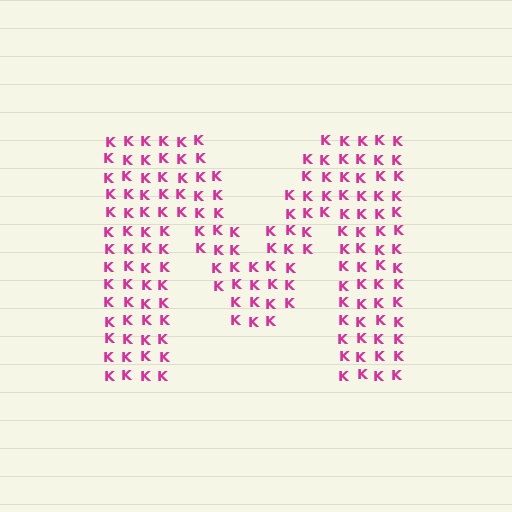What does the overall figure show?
The overall figure shows the letter M.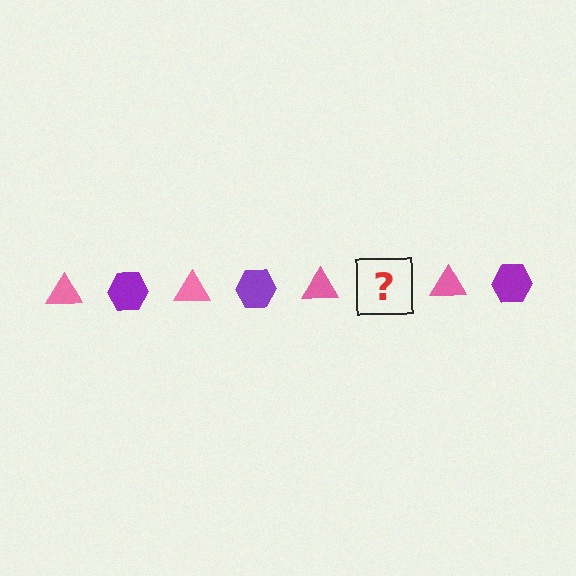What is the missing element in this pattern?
The missing element is a purple hexagon.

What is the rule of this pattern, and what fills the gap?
The rule is that the pattern alternates between pink triangle and purple hexagon. The gap should be filled with a purple hexagon.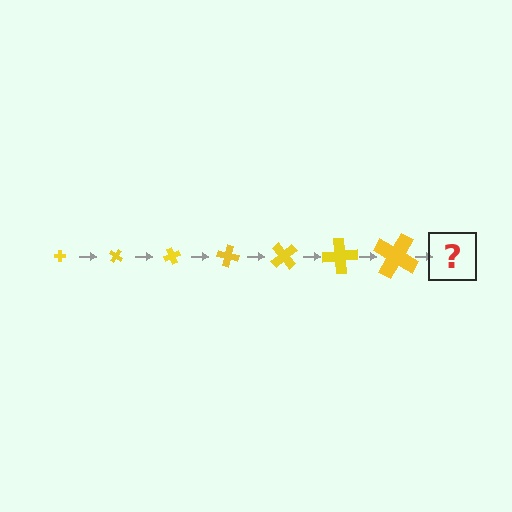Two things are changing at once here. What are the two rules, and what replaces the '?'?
The two rules are that the cross grows larger each step and it rotates 35 degrees each step. The '?' should be a cross, larger than the previous one and rotated 245 degrees from the start.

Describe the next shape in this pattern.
It should be a cross, larger than the previous one and rotated 245 degrees from the start.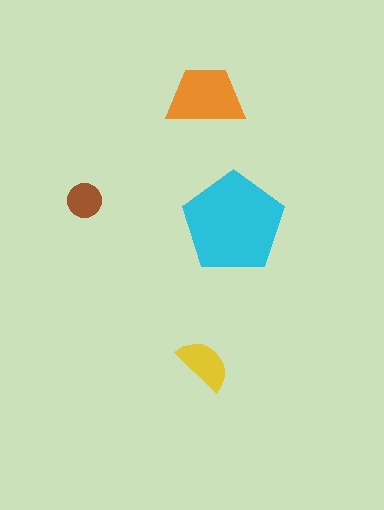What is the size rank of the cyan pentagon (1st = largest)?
1st.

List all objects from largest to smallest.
The cyan pentagon, the orange trapezoid, the yellow semicircle, the brown circle.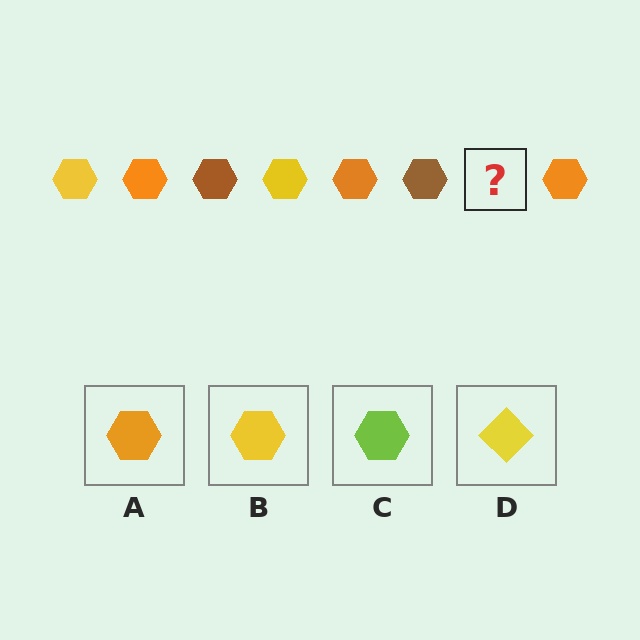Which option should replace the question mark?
Option B.